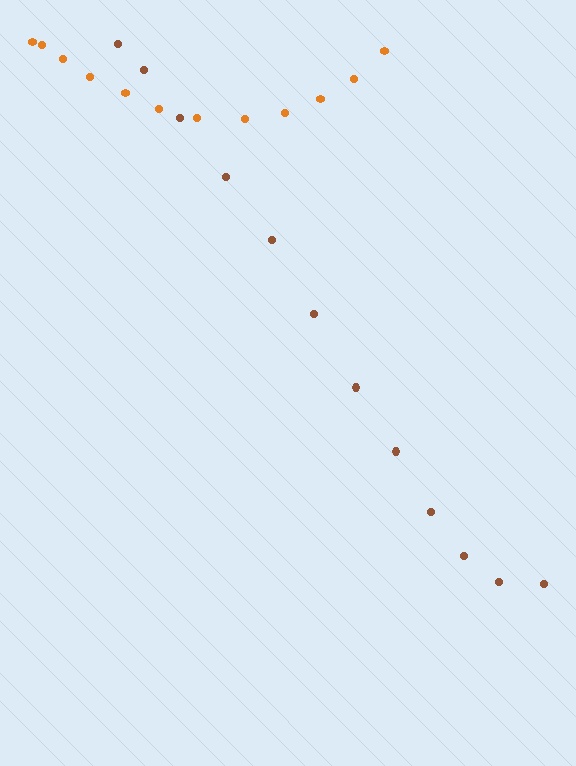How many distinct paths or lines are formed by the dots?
There are 2 distinct paths.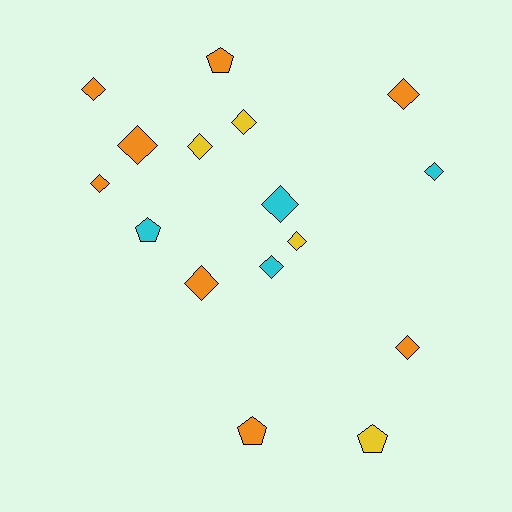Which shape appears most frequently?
Diamond, with 12 objects.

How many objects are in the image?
There are 16 objects.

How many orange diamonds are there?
There are 6 orange diamonds.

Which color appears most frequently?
Orange, with 8 objects.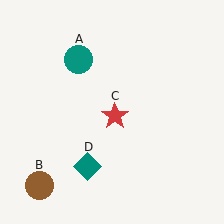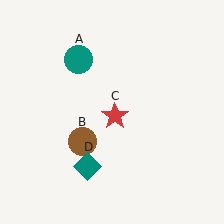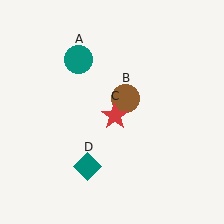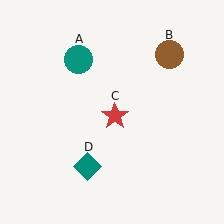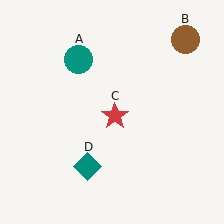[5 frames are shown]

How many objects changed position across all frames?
1 object changed position: brown circle (object B).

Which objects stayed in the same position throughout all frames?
Teal circle (object A) and red star (object C) and teal diamond (object D) remained stationary.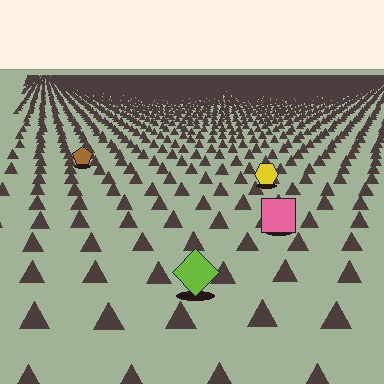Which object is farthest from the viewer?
The brown pentagon is farthest from the viewer. It appears smaller and the ground texture around it is denser.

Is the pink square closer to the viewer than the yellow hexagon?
Yes. The pink square is closer — you can tell from the texture gradient: the ground texture is coarser near it.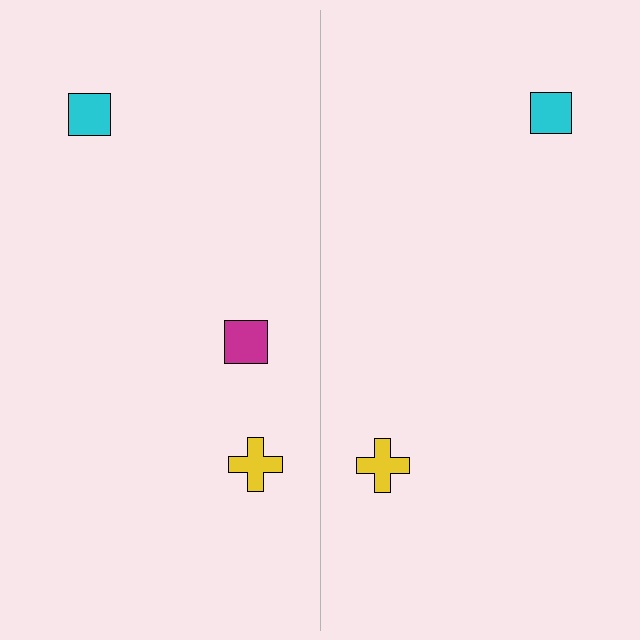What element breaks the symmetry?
A magenta square is missing from the right side.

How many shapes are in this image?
There are 5 shapes in this image.